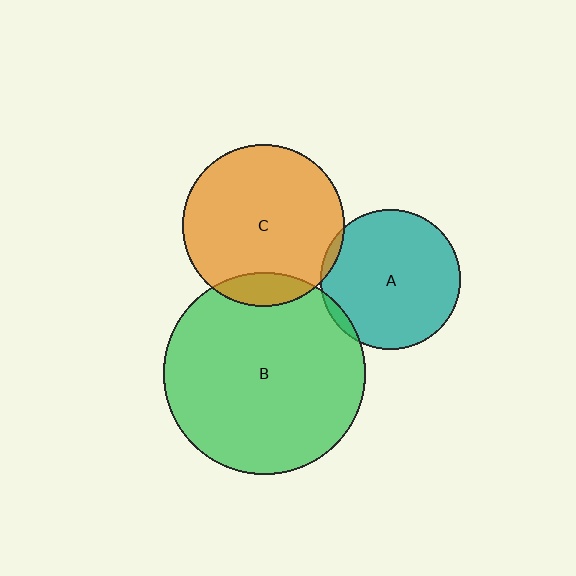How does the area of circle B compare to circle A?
Approximately 2.1 times.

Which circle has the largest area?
Circle B (green).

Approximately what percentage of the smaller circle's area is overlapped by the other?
Approximately 5%.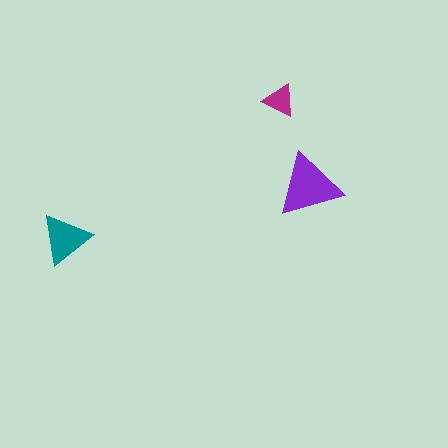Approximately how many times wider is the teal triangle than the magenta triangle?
About 1.5 times wider.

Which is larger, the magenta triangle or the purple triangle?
The purple one.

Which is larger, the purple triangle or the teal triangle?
The purple one.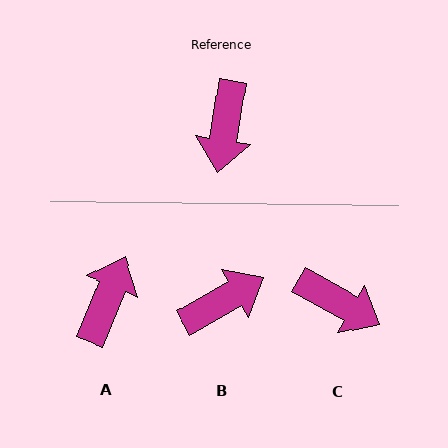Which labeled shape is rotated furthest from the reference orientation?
A, about 167 degrees away.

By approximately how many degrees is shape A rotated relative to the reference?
Approximately 167 degrees counter-clockwise.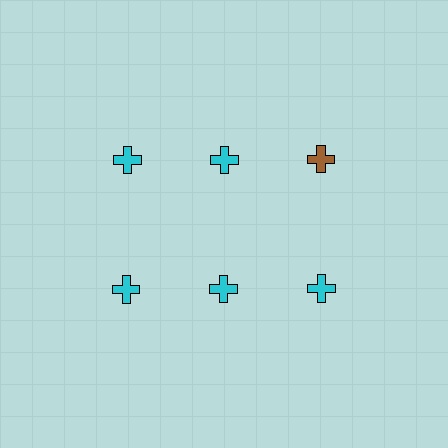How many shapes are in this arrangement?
There are 6 shapes arranged in a grid pattern.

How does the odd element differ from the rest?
It has a different color: brown instead of cyan.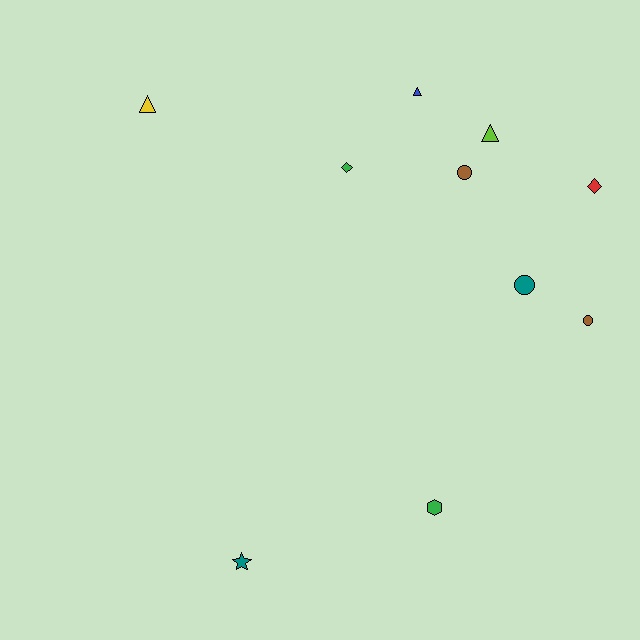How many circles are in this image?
There are 3 circles.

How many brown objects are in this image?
There are 2 brown objects.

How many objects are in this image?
There are 10 objects.